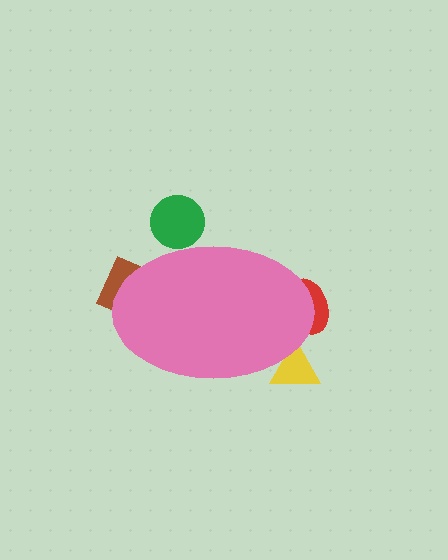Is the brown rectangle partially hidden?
Yes, the brown rectangle is partially hidden behind the pink ellipse.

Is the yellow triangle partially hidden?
Yes, the yellow triangle is partially hidden behind the pink ellipse.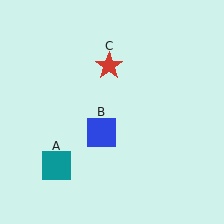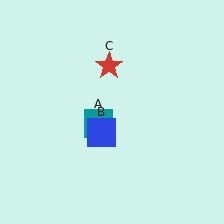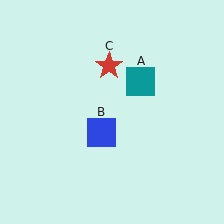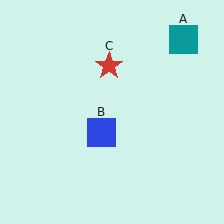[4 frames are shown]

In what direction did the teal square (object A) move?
The teal square (object A) moved up and to the right.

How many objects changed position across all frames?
1 object changed position: teal square (object A).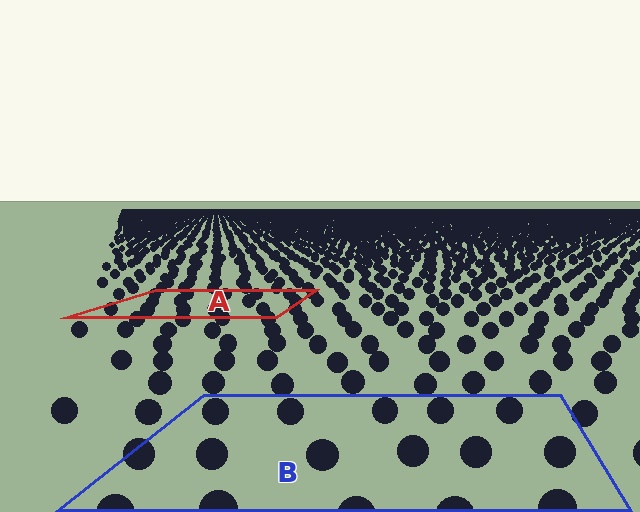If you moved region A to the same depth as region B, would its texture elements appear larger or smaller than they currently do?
They would appear larger. At a closer depth, the same texture elements are projected at a bigger on-screen size.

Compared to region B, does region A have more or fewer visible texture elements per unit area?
Region A has more texture elements per unit area — they are packed more densely because it is farther away.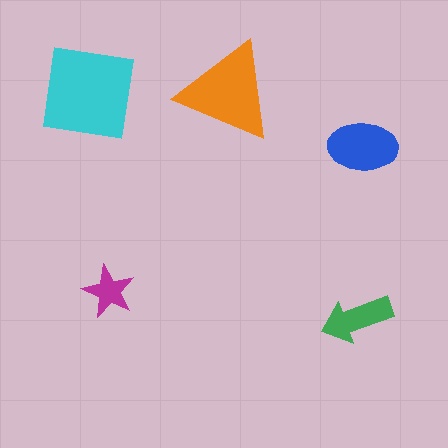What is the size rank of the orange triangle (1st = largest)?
2nd.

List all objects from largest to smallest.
The cyan square, the orange triangle, the blue ellipse, the green arrow, the magenta star.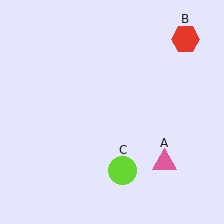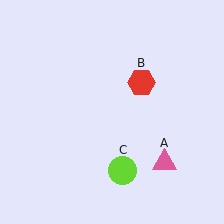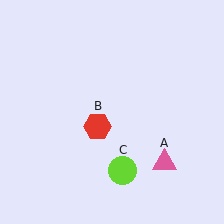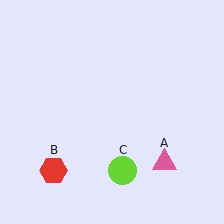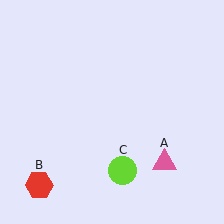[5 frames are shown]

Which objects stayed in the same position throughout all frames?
Pink triangle (object A) and lime circle (object C) remained stationary.